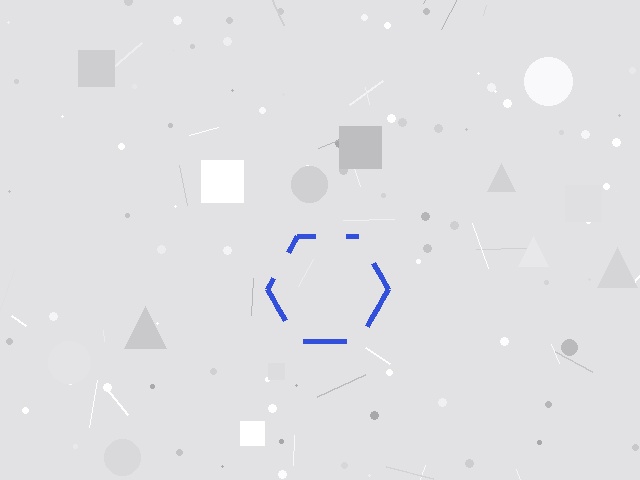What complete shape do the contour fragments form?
The contour fragments form a hexagon.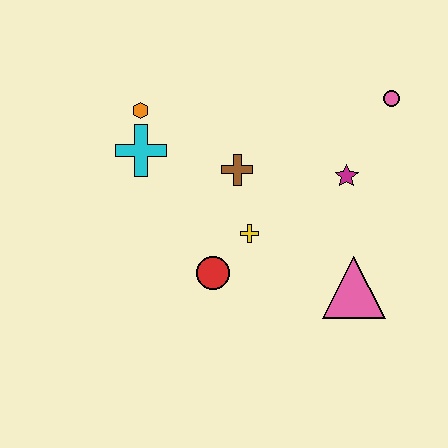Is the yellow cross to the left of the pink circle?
Yes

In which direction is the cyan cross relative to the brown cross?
The cyan cross is to the left of the brown cross.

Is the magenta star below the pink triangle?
No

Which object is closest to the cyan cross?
The orange hexagon is closest to the cyan cross.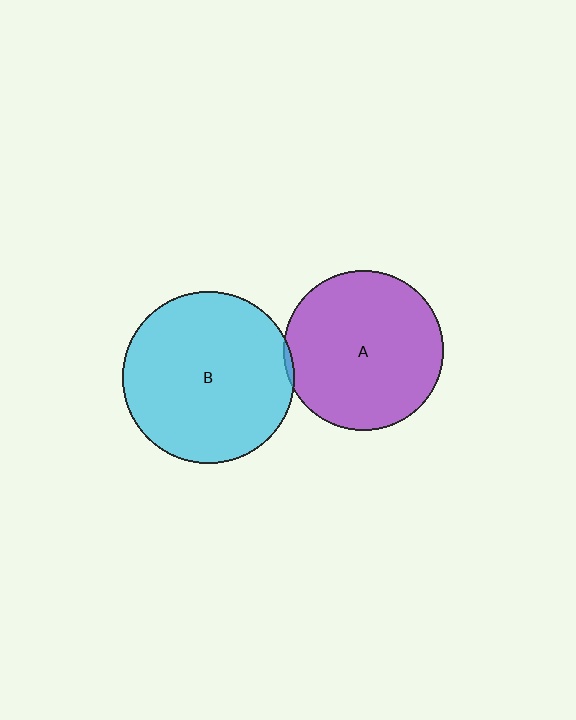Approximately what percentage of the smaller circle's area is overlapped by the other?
Approximately 5%.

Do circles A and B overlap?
Yes.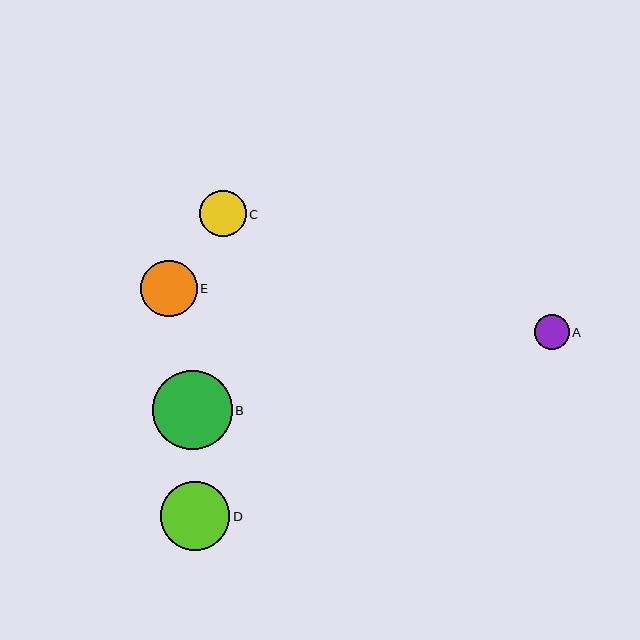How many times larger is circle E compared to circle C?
Circle E is approximately 1.2 times the size of circle C.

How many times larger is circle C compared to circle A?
Circle C is approximately 1.3 times the size of circle A.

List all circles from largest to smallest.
From largest to smallest: B, D, E, C, A.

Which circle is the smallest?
Circle A is the smallest with a size of approximately 35 pixels.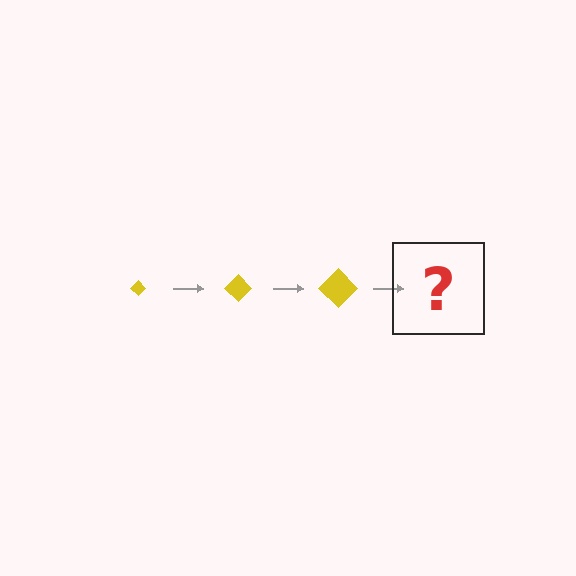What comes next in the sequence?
The next element should be a yellow diamond, larger than the previous one.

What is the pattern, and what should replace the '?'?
The pattern is that the diamond gets progressively larger each step. The '?' should be a yellow diamond, larger than the previous one.